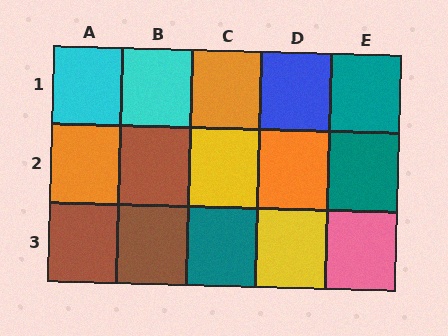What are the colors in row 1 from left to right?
Cyan, cyan, orange, blue, teal.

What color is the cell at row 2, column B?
Brown.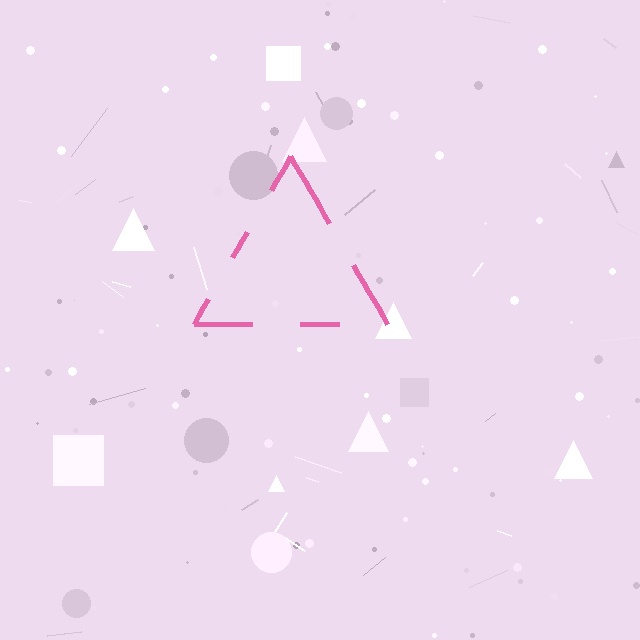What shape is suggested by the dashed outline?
The dashed outline suggests a triangle.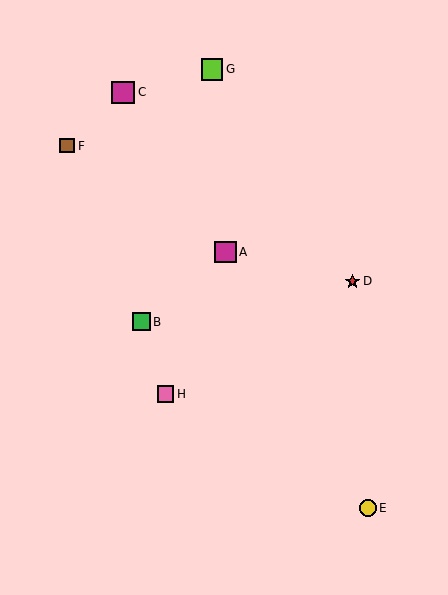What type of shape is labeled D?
Shape D is a red star.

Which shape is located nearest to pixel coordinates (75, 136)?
The brown square (labeled F) at (67, 146) is nearest to that location.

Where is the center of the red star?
The center of the red star is at (353, 281).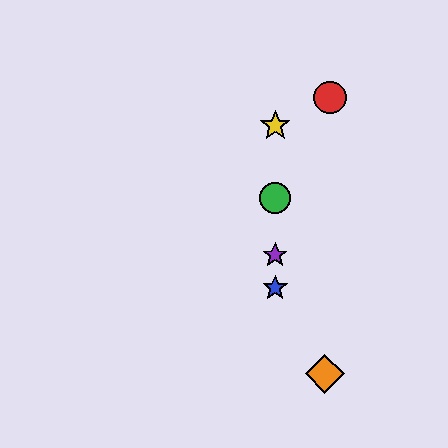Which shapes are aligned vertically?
The blue star, the green circle, the yellow star, the purple star are aligned vertically.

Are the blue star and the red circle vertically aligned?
No, the blue star is at x≈275 and the red circle is at x≈330.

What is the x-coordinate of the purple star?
The purple star is at x≈275.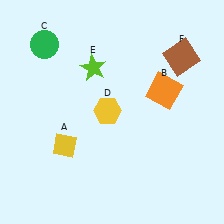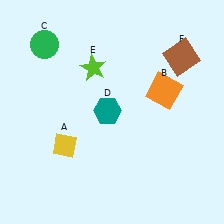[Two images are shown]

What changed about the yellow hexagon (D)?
In Image 1, D is yellow. In Image 2, it changed to teal.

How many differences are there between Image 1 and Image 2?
There is 1 difference between the two images.